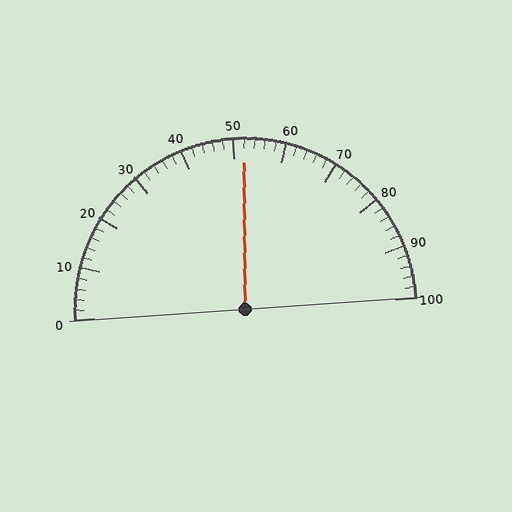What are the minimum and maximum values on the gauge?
The gauge ranges from 0 to 100.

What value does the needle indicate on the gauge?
The needle indicates approximately 52.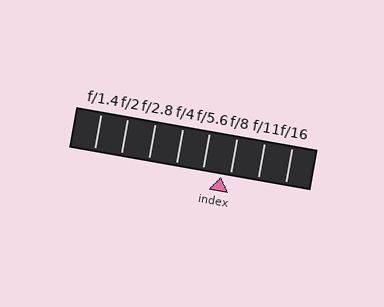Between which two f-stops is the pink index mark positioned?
The index mark is between f/5.6 and f/8.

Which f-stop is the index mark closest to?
The index mark is closest to f/8.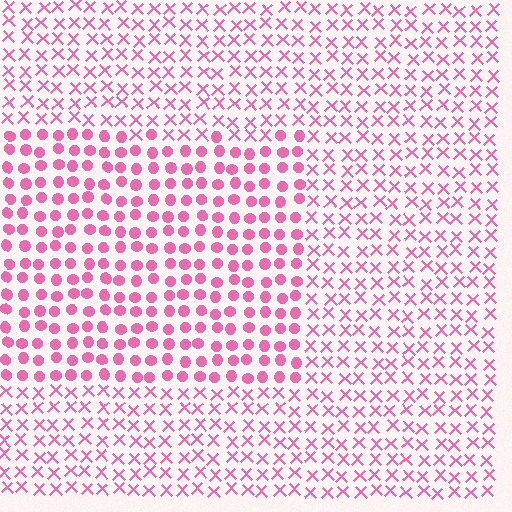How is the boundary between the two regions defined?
The boundary is defined by a change in element shape: circles inside vs. X marks outside. All elements share the same color and spacing.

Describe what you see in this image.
The image is filled with small pink elements arranged in a uniform grid. A rectangle-shaped region contains circles, while the surrounding area contains X marks. The boundary is defined purely by the change in element shape.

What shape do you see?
I see a rectangle.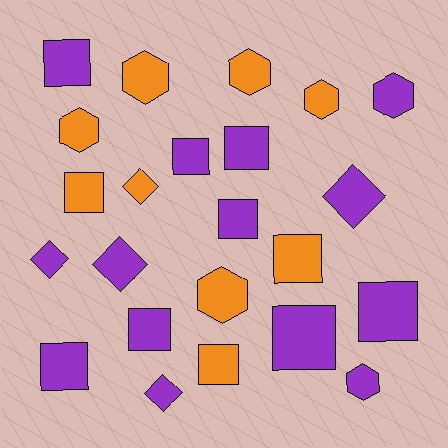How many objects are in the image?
There are 23 objects.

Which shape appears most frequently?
Square, with 11 objects.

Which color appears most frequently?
Purple, with 14 objects.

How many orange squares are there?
There are 3 orange squares.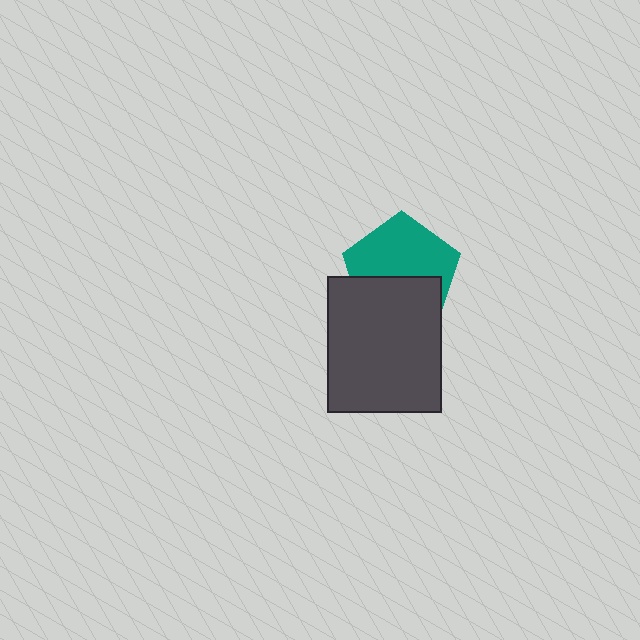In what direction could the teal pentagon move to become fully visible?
The teal pentagon could move up. That would shift it out from behind the dark gray rectangle entirely.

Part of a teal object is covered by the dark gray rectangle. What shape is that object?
It is a pentagon.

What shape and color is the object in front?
The object in front is a dark gray rectangle.